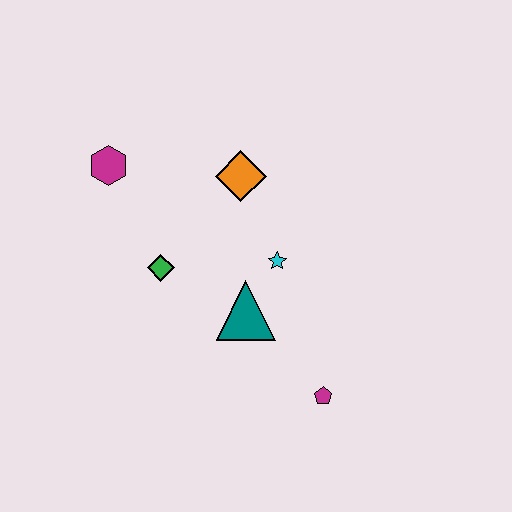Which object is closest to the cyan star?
The teal triangle is closest to the cyan star.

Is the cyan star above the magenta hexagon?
No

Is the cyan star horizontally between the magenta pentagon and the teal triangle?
Yes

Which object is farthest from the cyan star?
The magenta hexagon is farthest from the cyan star.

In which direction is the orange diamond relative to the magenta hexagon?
The orange diamond is to the right of the magenta hexagon.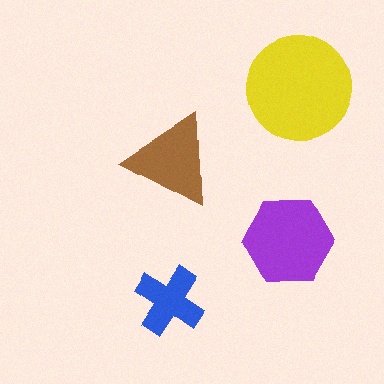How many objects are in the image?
There are 4 objects in the image.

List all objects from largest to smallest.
The yellow circle, the purple hexagon, the brown triangle, the blue cross.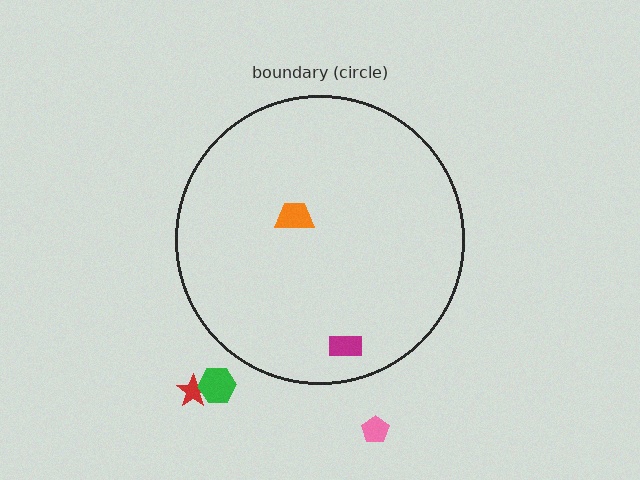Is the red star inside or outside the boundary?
Outside.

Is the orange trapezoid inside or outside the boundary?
Inside.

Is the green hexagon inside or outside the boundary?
Outside.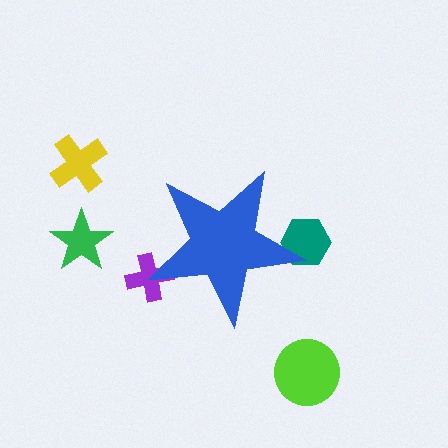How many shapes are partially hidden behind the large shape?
2 shapes are partially hidden.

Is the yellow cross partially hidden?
No, the yellow cross is fully visible.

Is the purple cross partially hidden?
Yes, the purple cross is partially hidden behind the blue star.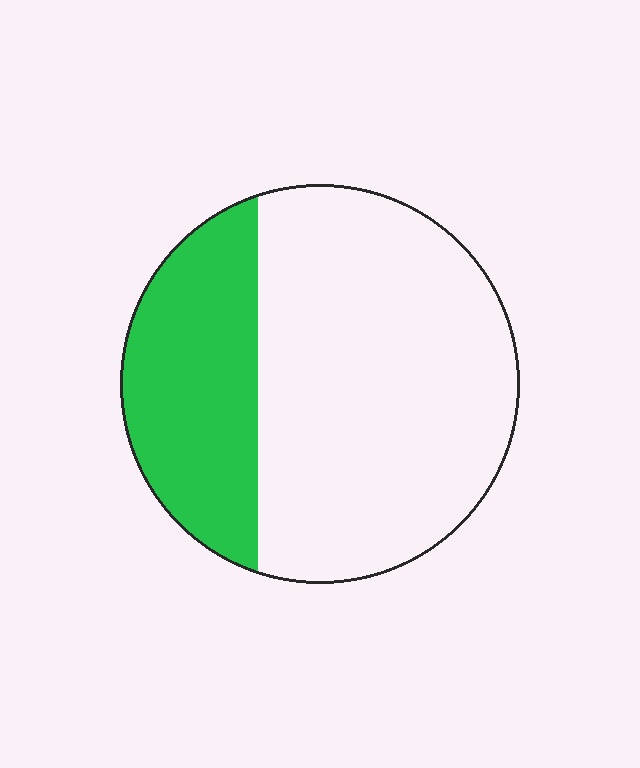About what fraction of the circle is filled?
About one third (1/3).